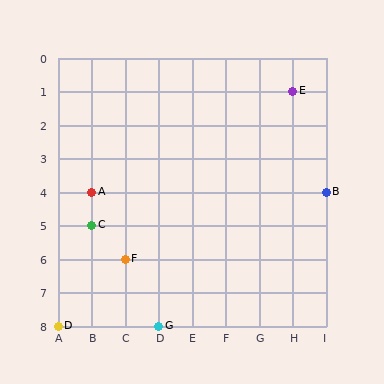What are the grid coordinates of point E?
Point E is at grid coordinates (H, 1).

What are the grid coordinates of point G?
Point G is at grid coordinates (D, 8).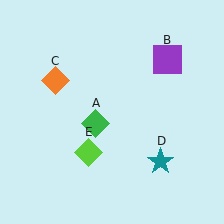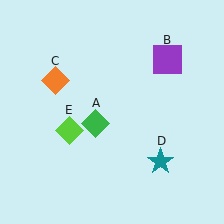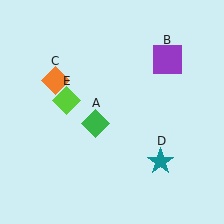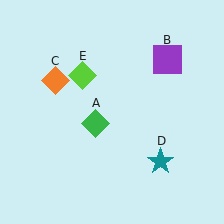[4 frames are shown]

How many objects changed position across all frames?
1 object changed position: lime diamond (object E).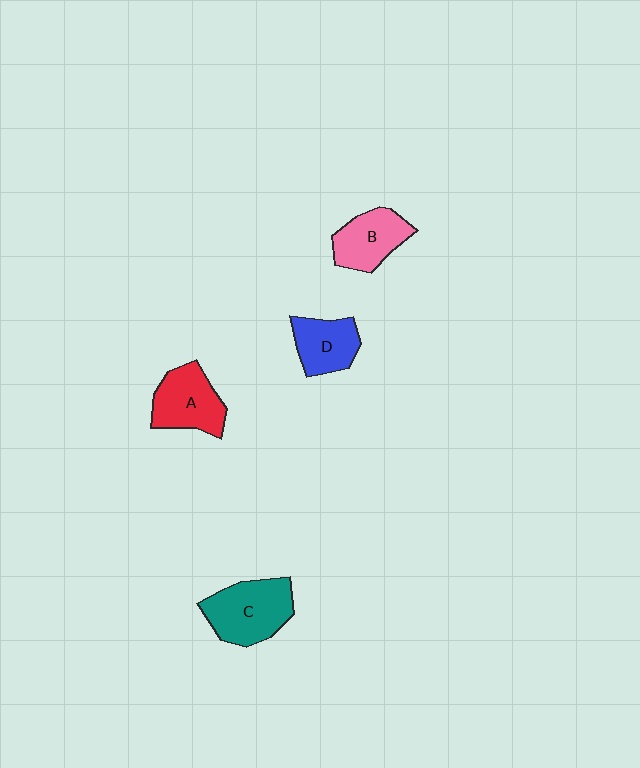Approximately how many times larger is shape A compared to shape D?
Approximately 1.2 times.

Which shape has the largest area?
Shape C (teal).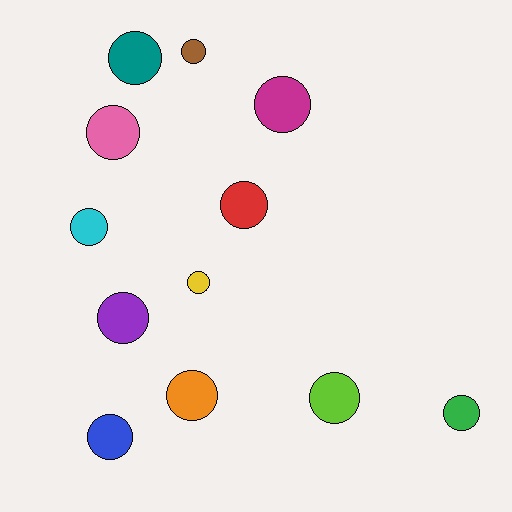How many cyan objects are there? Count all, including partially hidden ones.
There is 1 cyan object.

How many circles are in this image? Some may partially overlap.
There are 12 circles.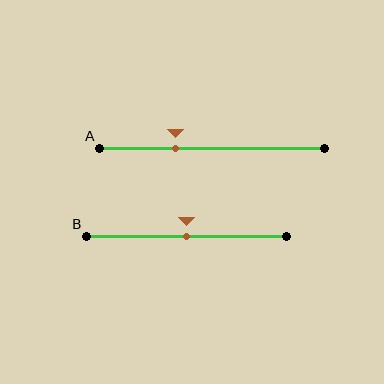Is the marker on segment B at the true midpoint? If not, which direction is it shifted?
Yes, the marker on segment B is at the true midpoint.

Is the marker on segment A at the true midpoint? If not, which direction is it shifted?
No, the marker on segment A is shifted to the left by about 16% of the segment length.